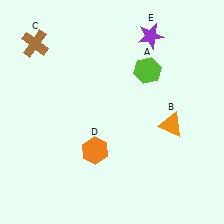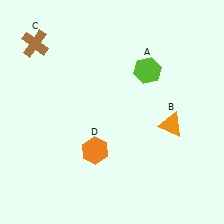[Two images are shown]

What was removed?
The purple star (E) was removed in Image 2.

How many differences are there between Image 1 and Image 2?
There is 1 difference between the two images.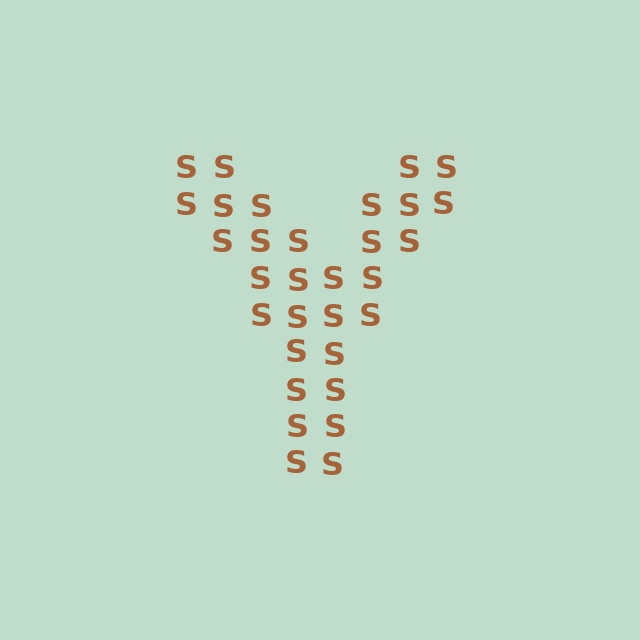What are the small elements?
The small elements are letter S's.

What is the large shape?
The large shape is the letter Y.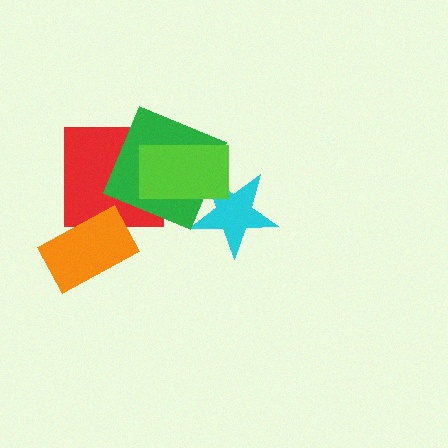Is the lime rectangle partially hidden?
No, no other shape covers it.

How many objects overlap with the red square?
3 objects overlap with the red square.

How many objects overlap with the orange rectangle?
1 object overlaps with the orange rectangle.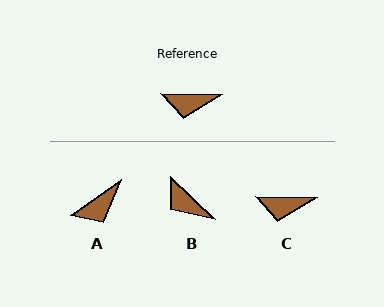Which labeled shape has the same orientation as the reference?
C.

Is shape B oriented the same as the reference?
No, it is off by about 43 degrees.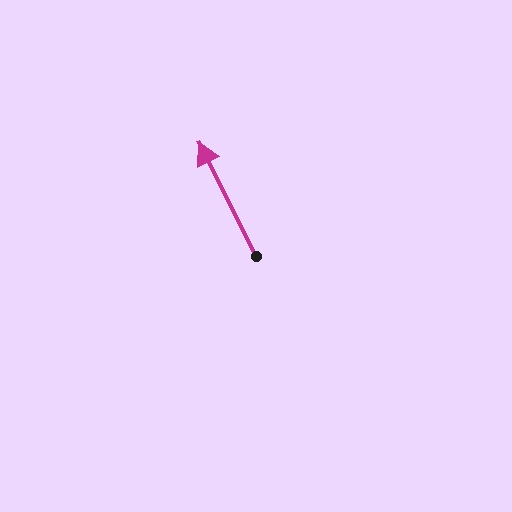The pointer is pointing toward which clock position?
Roughly 11 o'clock.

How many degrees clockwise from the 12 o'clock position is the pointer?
Approximately 333 degrees.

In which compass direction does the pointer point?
Northwest.